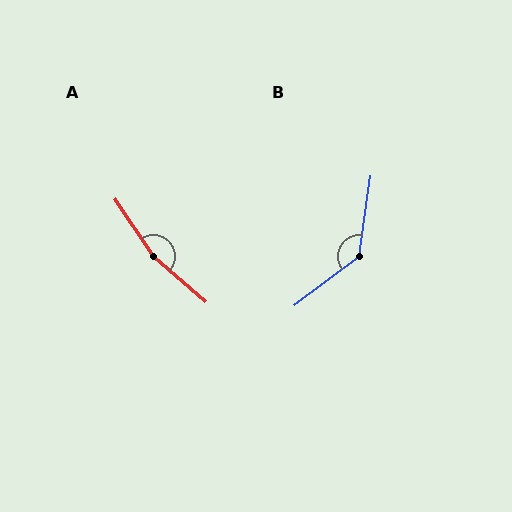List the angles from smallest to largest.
B (135°), A (165°).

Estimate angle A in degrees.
Approximately 165 degrees.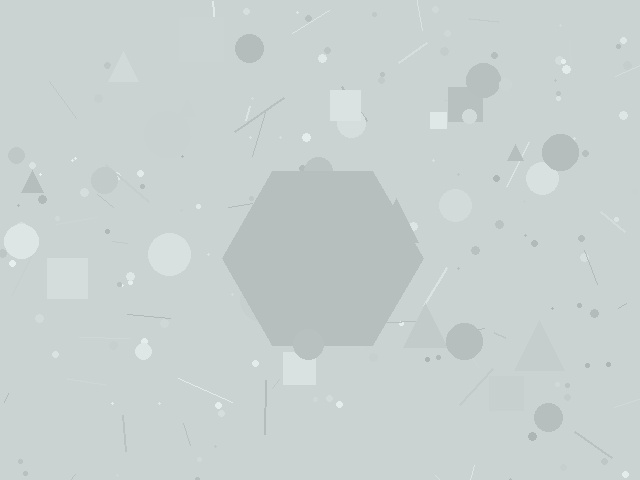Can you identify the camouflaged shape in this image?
The camouflaged shape is a hexagon.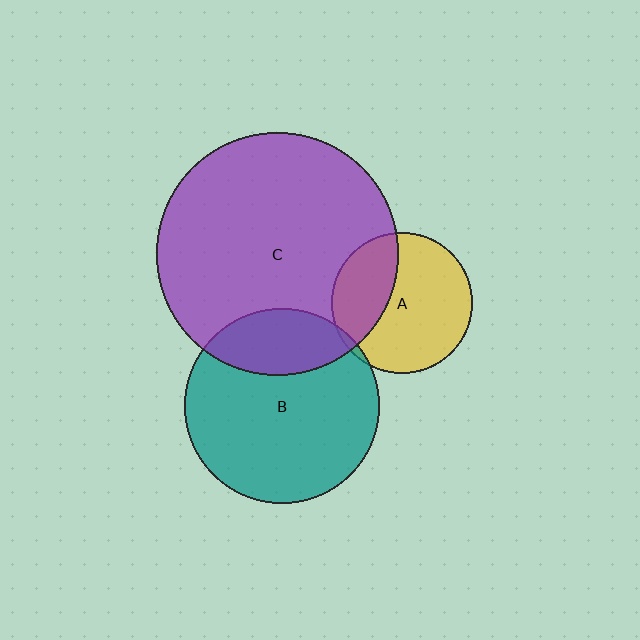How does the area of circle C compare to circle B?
Approximately 1.5 times.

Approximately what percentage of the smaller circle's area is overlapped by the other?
Approximately 35%.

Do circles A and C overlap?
Yes.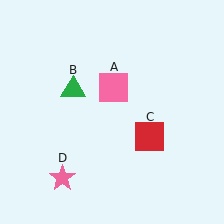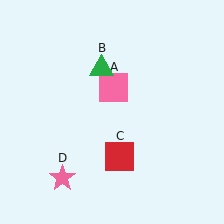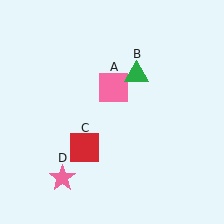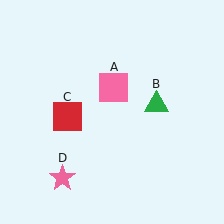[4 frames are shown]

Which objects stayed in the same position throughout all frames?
Pink square (object A) and pink star (object D) remained stationary.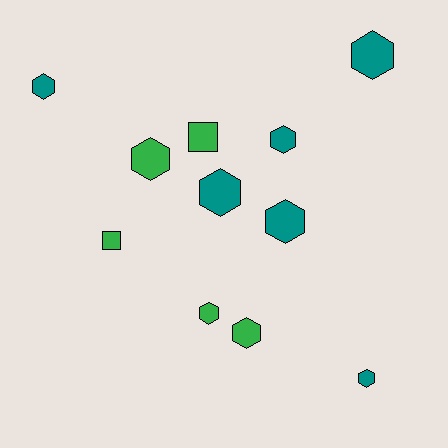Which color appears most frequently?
Teal, with 6 objects.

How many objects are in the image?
There are 11 objects.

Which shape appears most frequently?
Hexagon, with 9 objects.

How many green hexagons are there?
There are 3 green hexagons.